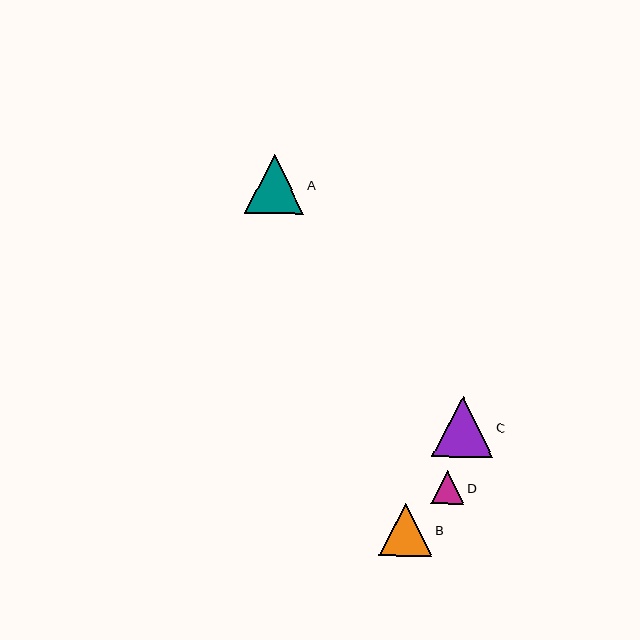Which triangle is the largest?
Triangle C is the largest with a size of approximately 61 pixels.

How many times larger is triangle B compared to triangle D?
Triangle B is approximately 1.6 times the size of triangle D.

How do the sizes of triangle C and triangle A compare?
Triangle C and triangle A are approximately the same size.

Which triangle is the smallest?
Triangle D is the smallest with a size of approximately 33 pixels.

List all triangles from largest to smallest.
From largest to smallest: C, A, B, D.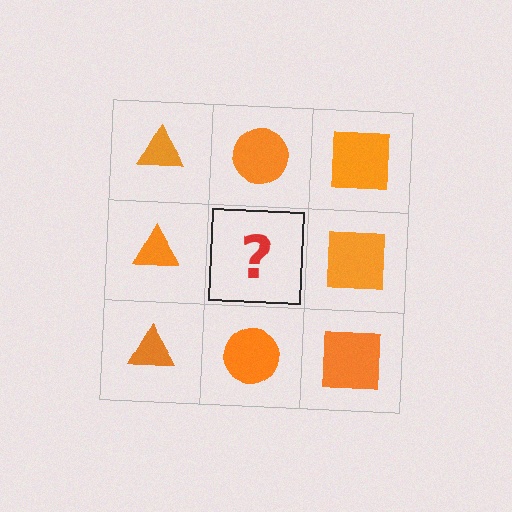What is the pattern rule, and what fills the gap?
The rule is that each column has a consistent shape. The gap should be filled with an orange circle.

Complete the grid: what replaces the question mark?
The question mark should be replaced with an orange circle.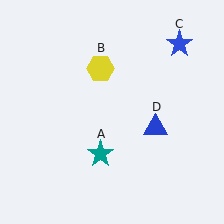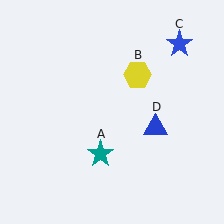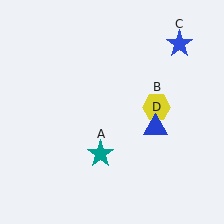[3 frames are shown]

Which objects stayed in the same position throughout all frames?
Teal star (object A) and blue star (object C) and blue triangle (object D) remained stationary.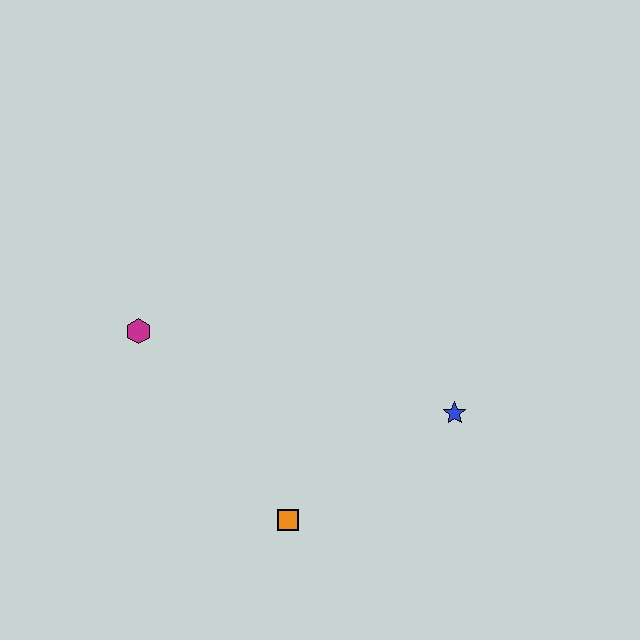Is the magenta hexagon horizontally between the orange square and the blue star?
No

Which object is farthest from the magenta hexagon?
The blue star is farthest from the magenta hexagon.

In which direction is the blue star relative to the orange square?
The blue star is to the right of the orange square.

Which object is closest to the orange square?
The blue star is closest to the orange square.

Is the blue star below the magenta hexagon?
Yes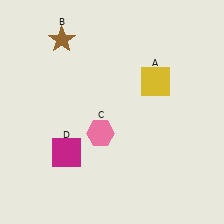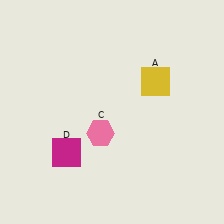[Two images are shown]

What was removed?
The brown star (B) was removed in Image 2.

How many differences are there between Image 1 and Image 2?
There is 1 difference between the two images.